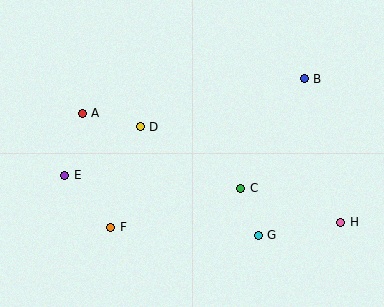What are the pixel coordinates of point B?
Point B is at (304, 79).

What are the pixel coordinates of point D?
Point D is at (140, 127).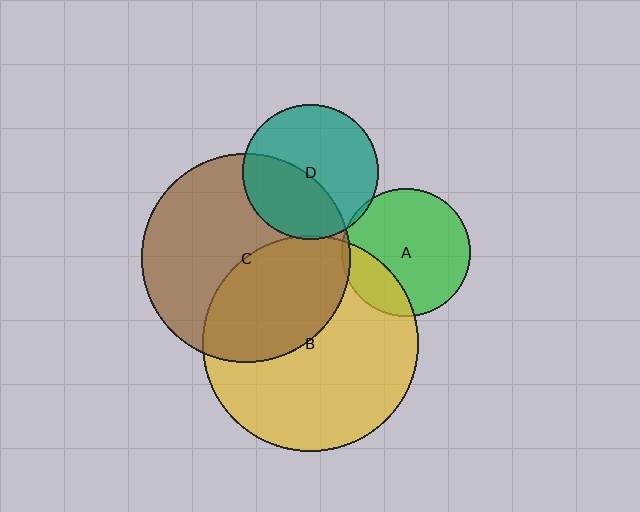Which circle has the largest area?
Circle B (yellow).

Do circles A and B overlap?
Yes.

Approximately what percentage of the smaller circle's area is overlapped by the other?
Approximately 25%.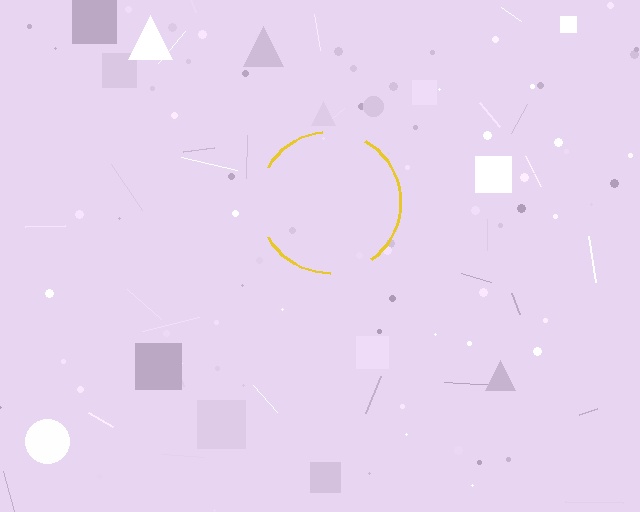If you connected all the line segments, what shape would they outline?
They would outline a circle.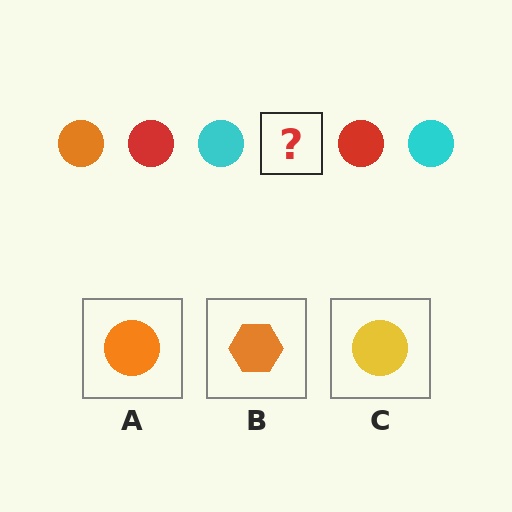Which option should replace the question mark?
Option A.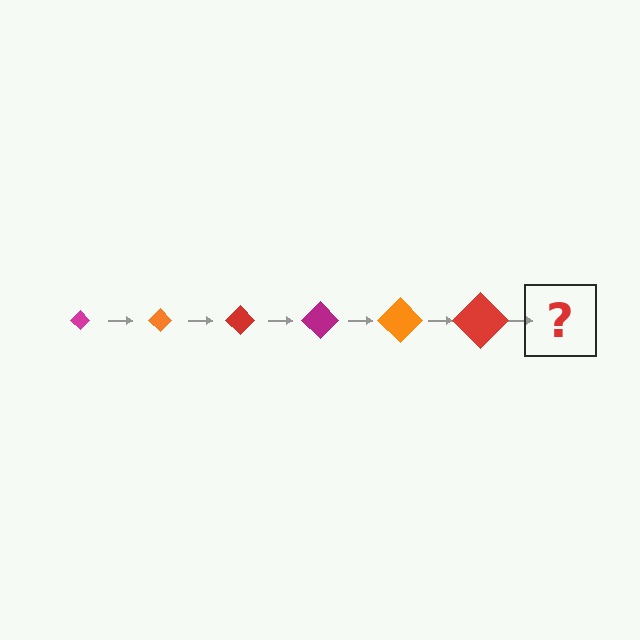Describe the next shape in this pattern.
It should be a magenta diamond, larger than the previous one.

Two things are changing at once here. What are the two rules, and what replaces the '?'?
The two rules are that the diamond grows larger each step and the color cycles through magenta, orange, and red. The '?' should be a magenta diamond, larger than the previous one.